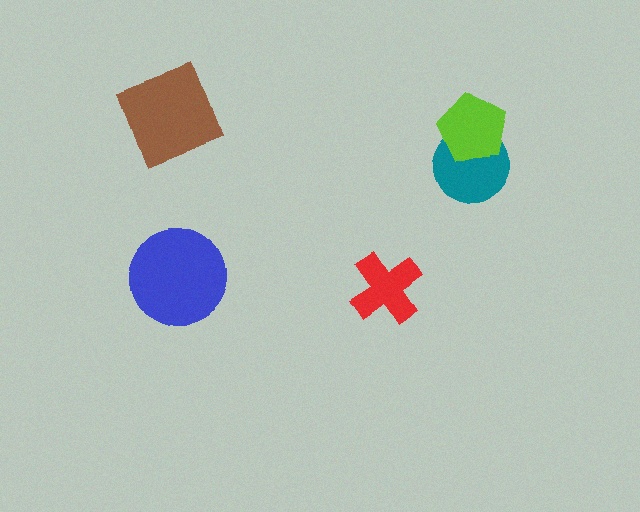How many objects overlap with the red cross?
0 objects overlap with the red cross.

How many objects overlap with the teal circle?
1 object overlaps with the teal circle.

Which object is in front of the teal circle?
The lime pentagon is in front of the teal circle.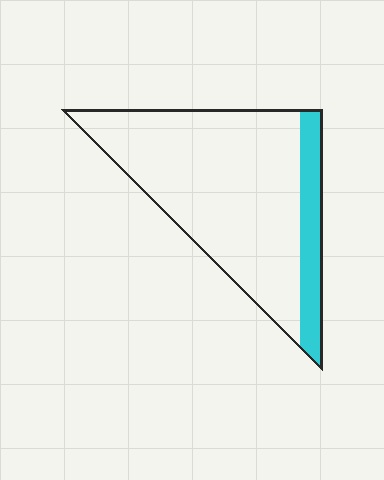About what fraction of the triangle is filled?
About one sixth (1/6).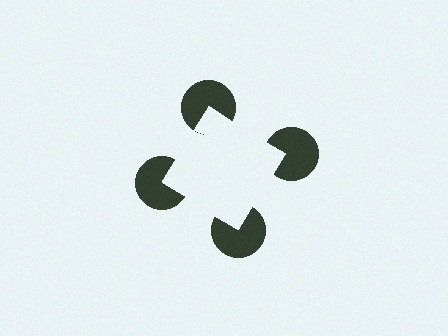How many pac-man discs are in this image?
There are 4 — one at each vertex of the illusory square.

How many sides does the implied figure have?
4 sides.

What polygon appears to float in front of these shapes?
An illusory square — its edges are inferred from the aligned wedge cuts in the pac-man discs, not physically drawn.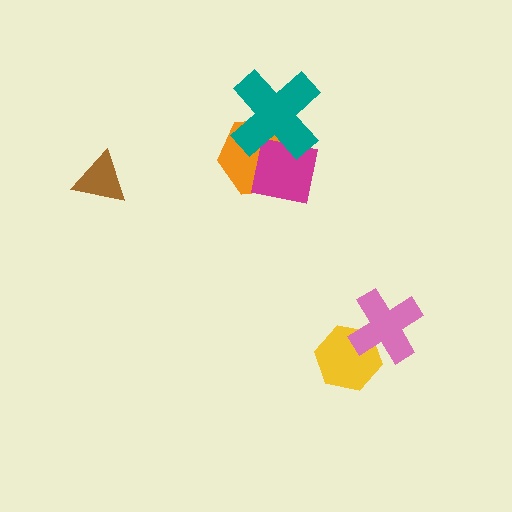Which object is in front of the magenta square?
The teal cross is in front of the magenta square.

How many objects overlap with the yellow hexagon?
1 object overlaps with the yellow hexagon.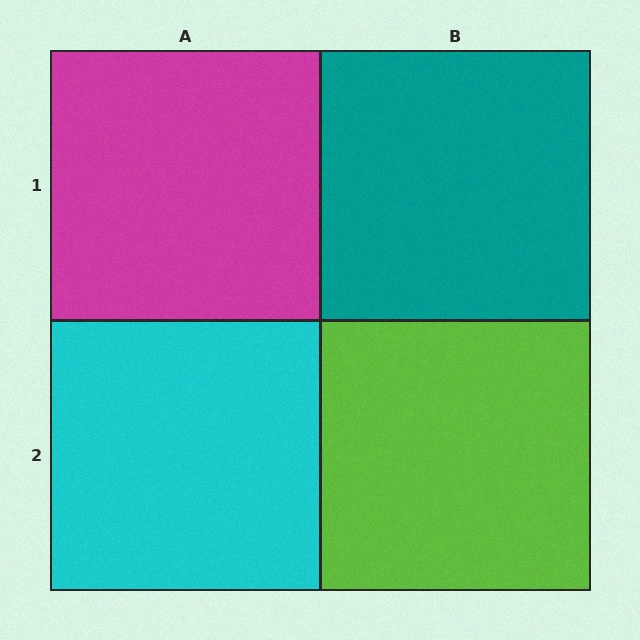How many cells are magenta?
1 cell is magenta.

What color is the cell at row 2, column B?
Lime.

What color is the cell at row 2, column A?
Cyan.